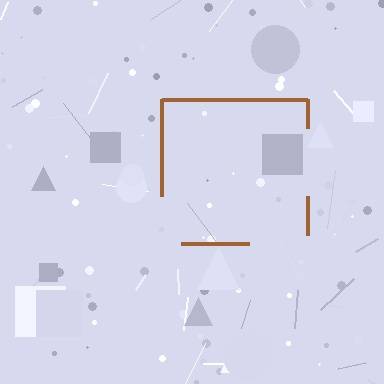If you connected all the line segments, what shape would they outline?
They would outline a square.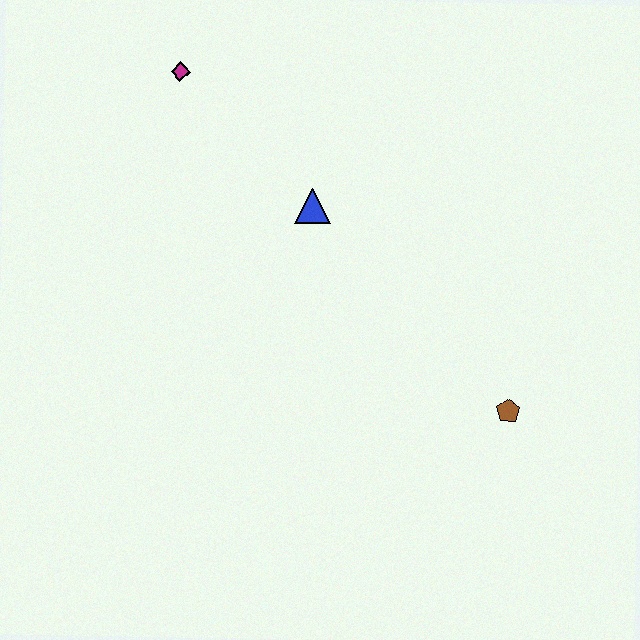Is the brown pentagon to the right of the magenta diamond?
Yes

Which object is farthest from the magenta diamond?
The brown pentagon is farthest from the magenta diamond.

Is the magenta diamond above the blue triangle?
Yes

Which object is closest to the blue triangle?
The magenta diamond is closest to the blue triangle.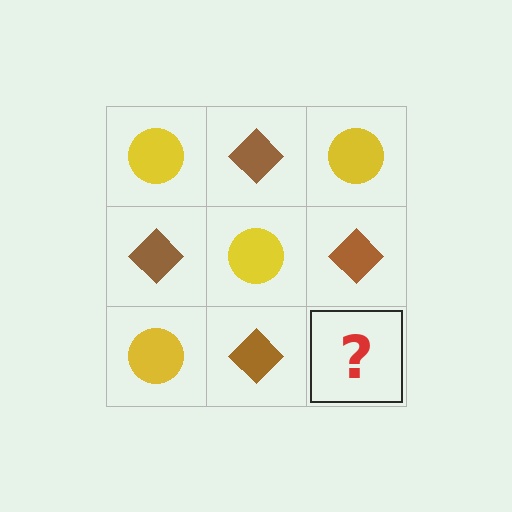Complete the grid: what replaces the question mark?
The question mark should be replaced with a yellow circle.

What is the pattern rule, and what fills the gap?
The rule is that it alternates yellow circle and brown diamond in a checkerboard pattern. The gap should be filled with a yellow circle.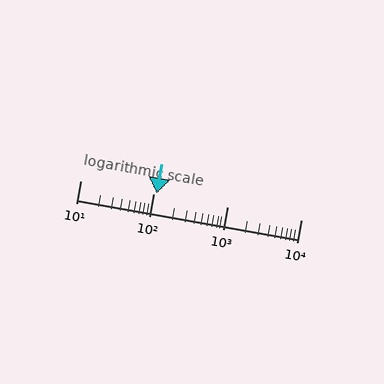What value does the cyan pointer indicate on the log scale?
The pointer indicates approximately 110.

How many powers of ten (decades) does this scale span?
The scale spans 3 decades, from 10 to 10000.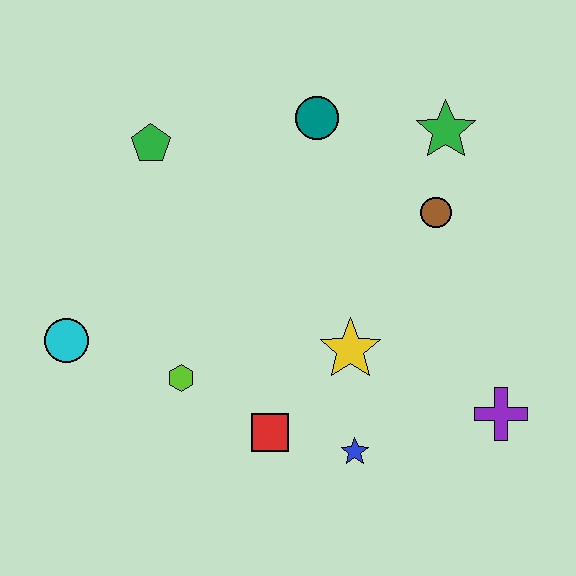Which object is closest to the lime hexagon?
The red square is closest to the lime hexagon.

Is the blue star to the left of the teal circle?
No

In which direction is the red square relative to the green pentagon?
The red square is below the green pentagon.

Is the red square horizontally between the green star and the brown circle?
No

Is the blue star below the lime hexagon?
Yes